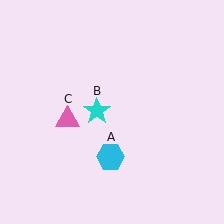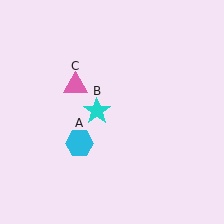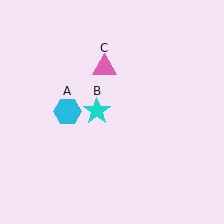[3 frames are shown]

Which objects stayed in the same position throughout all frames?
Cyan star (object B) remained stationary.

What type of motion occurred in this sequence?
The cyan hexagon (object A), pink triangle (object C) rotated clockwise around the center of the scene.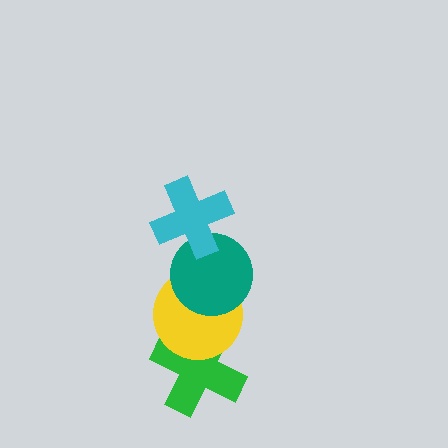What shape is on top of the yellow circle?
The teal circle is on top of the yellow circle.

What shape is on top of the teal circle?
The cyan cross is on top of the teal circle.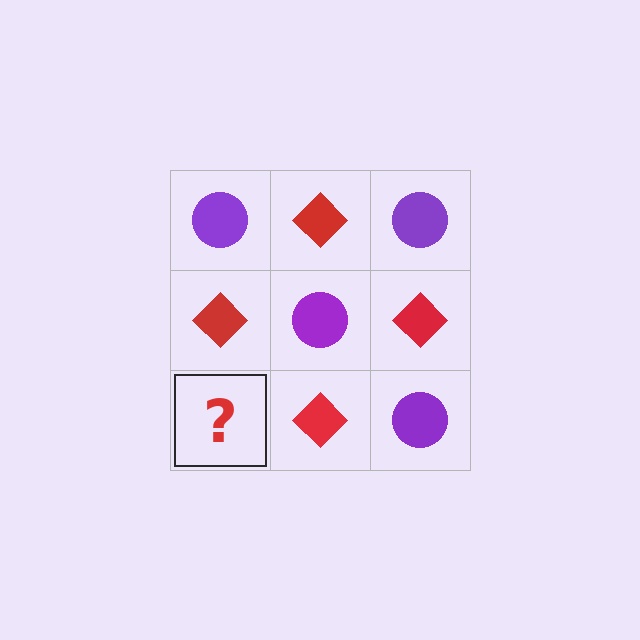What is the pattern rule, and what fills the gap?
The rule is that it alternates purple circle and red diamond in a checkerboard pattern. The gap should be filled with a purple circle.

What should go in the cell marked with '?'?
The missing cell should contain a purple circle.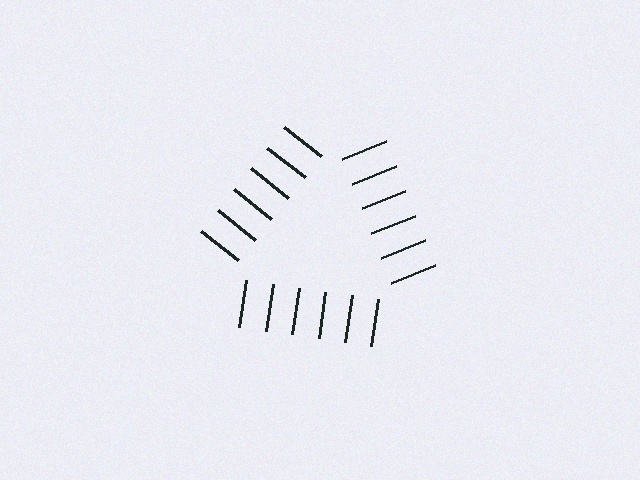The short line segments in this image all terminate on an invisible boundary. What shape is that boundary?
An illusory triangle — the line segments terminate on its edges but no continuous stroke is drawn.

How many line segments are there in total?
18 — 6 along each of the 3 edges.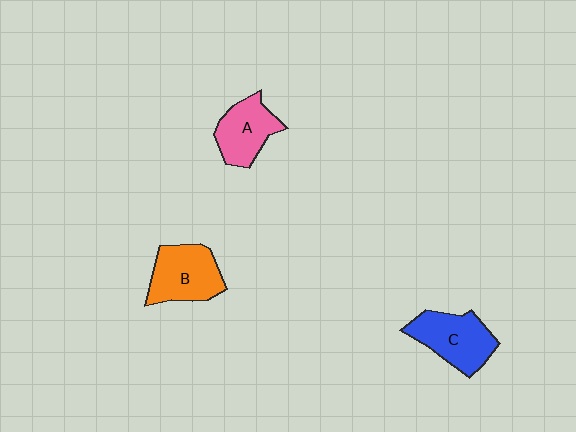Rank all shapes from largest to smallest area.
From largest to smallest: C (blue), B (orange), A (pink).